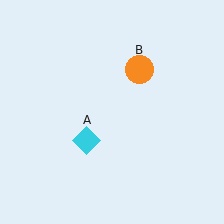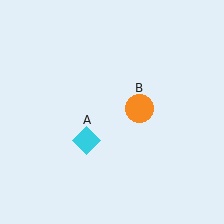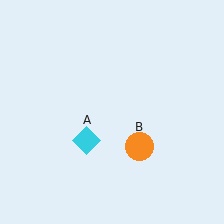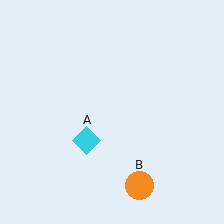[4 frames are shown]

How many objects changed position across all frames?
1 object changed position: orange circle (object B).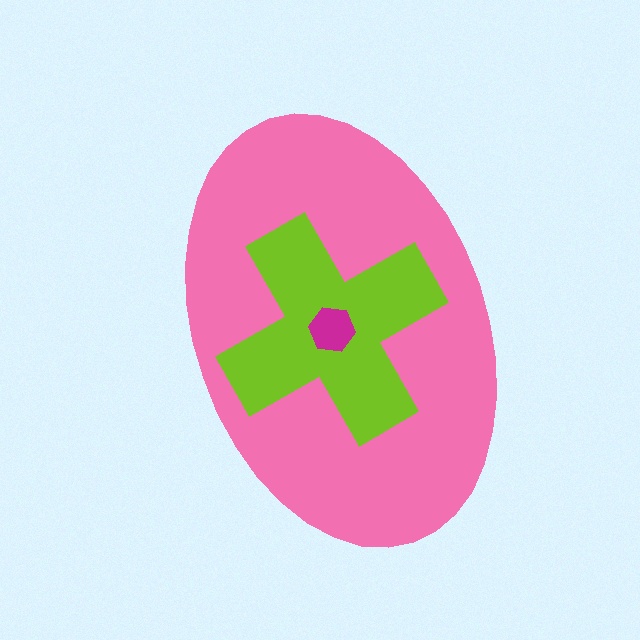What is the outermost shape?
The pink ellipse.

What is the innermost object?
The magenta hexagon.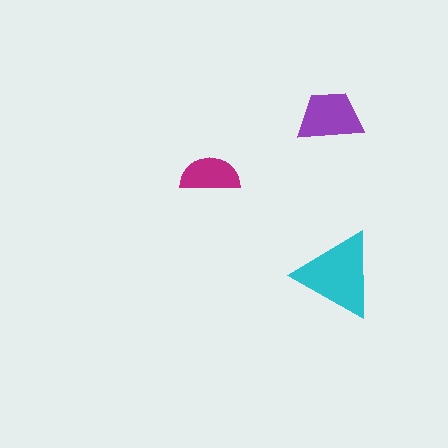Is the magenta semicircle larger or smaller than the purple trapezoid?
Smaller.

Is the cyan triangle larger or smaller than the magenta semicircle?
Larger.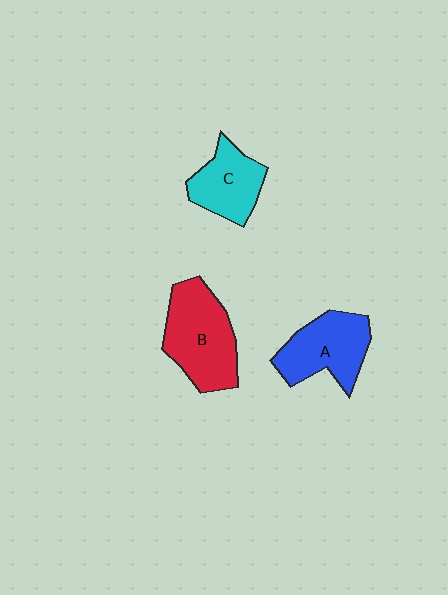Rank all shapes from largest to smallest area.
From largest to smallest: B (red), A (blue), C (cyan).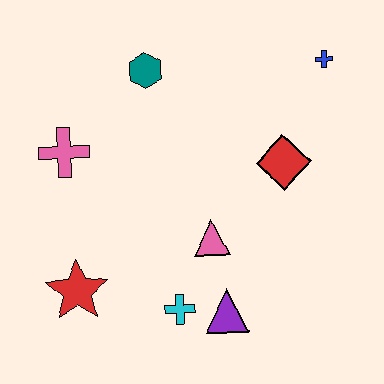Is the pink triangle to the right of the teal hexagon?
Yes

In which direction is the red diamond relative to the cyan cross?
The red diamond is above the cyan cross.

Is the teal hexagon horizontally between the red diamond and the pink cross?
Yes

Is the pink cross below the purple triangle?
No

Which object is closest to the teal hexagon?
The pink cross is closest to the teal hexagon.